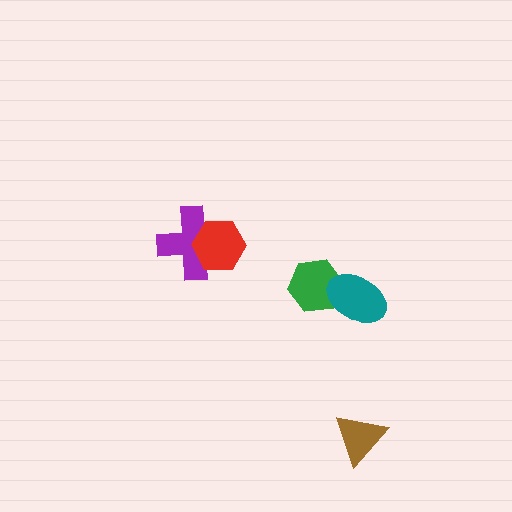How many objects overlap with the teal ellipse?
1 object overlaps with the teal ellipse.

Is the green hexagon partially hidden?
Yes, it is partially covered by another shape.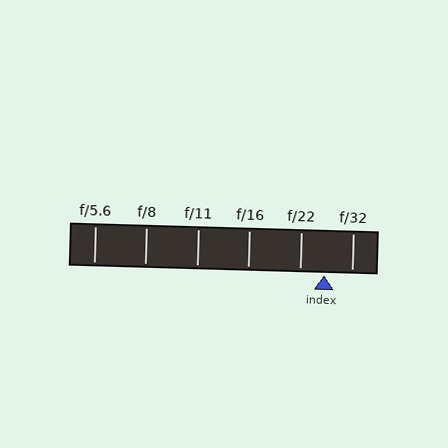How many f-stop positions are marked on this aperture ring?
There are 6 f-stop positions marked.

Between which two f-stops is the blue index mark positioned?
The index mark is between f/22 and f/32.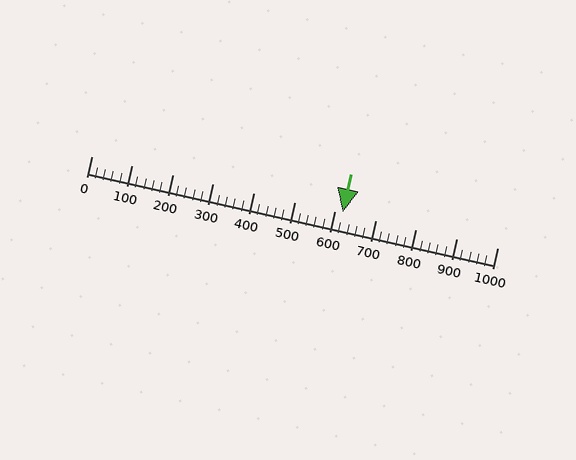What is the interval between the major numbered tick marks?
The major tick marks are spaced 100 units apart.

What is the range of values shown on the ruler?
The ruler shows values from 0 to 1000.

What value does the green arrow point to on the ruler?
The green arrow points to approximately 620.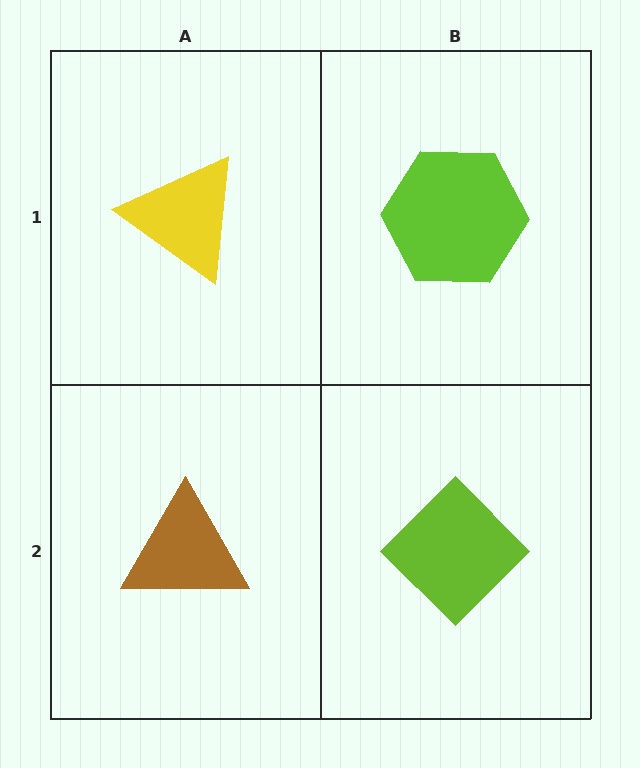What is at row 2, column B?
A lime diamond.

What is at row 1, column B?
A lime hexagon.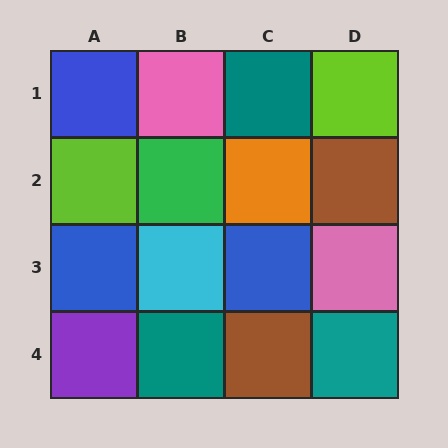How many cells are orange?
1 cell is orange.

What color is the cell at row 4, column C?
Brown.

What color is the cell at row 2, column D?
Brown.